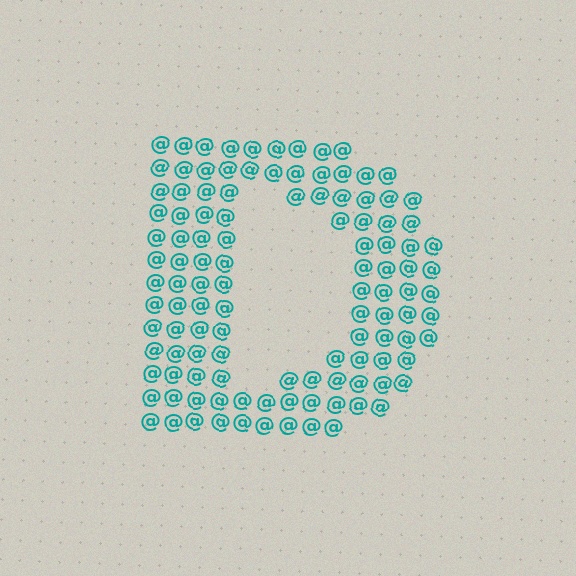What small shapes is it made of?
It is made of small at signs.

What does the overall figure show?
The overall figure shows the letter D.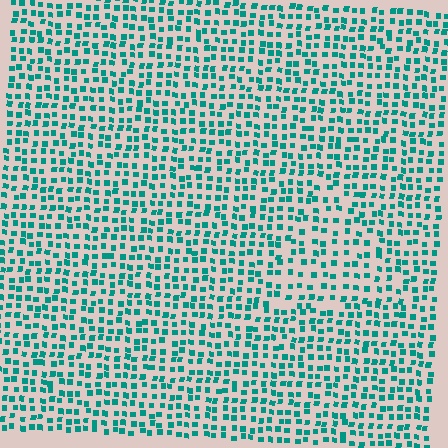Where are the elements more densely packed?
The elements are more densely packed outside the triangle boundary.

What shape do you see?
I see a triangle.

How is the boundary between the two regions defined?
The boundary is defined by a change in element density (approximately 1.4x ratio). All elements are the same color, size, and shape.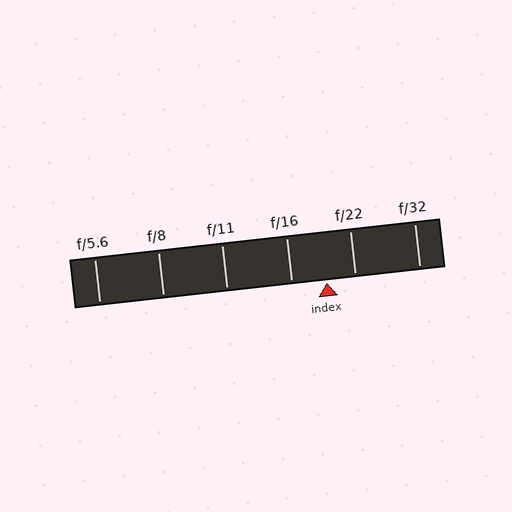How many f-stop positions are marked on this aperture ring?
There are 6 f-stop positions marked.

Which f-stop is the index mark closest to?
The index mark is closest to f/22.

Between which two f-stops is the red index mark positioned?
The index mark is between f/16 and f/22.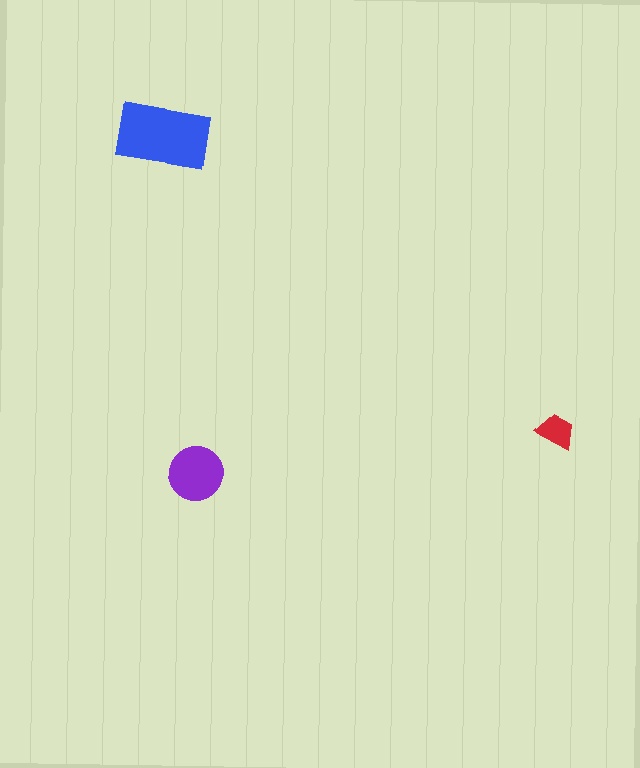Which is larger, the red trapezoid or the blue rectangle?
The blue rectangle.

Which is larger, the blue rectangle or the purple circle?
The blue rectangle.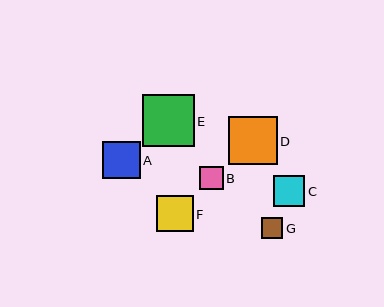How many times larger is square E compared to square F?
Square E is approximately 1.4 times the size of square F.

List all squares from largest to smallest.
From largest to smallest: E, D, A, F, C, B, G.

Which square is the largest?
Square E is the largest with a size of approximately 52 pixels.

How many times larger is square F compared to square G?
Square F is approximately 1.8 times the size of square G.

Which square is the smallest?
Square G is the smallest with a size of approximately 21 pixels.